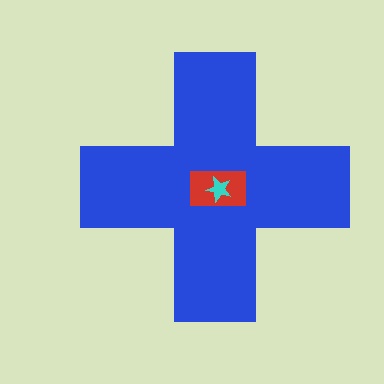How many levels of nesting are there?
3.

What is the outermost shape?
The blue cross.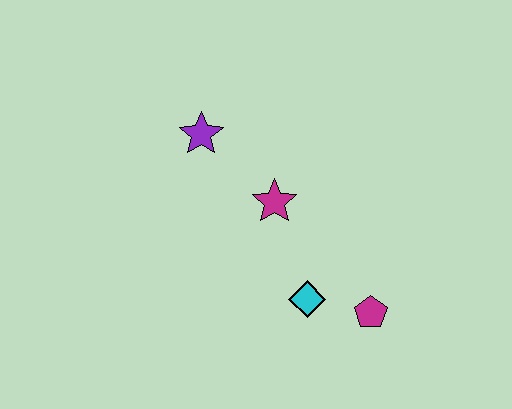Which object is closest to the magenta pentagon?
The cyan diamond is closest to the magenta pentagon.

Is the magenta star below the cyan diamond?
No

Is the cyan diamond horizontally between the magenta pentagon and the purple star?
Yes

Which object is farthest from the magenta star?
The magenta pentagon is farthest from the magenta star.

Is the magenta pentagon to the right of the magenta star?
Yes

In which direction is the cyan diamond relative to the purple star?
The cyan diamond is below the purple star.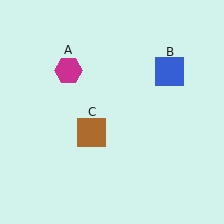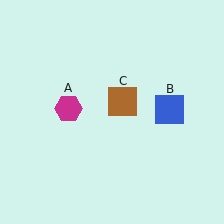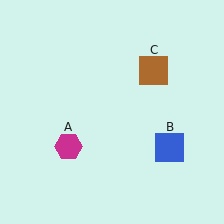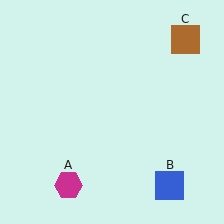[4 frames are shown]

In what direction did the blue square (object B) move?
The blue square (object B) moved down.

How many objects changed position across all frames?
3 objects changed position: magenta hexagon (object A), blue square (object B), brown square (object C).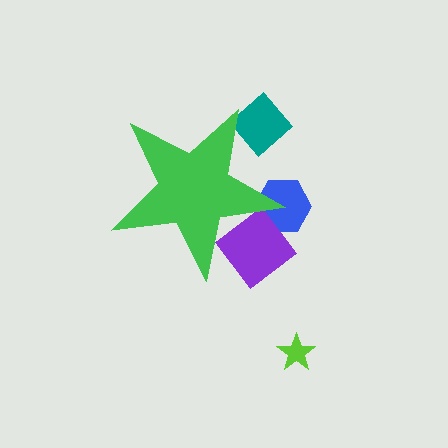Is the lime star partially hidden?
No, the lime star is fully visible.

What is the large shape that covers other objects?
A green star.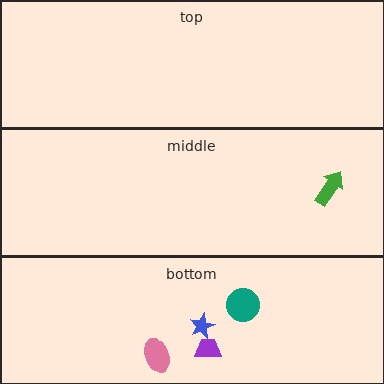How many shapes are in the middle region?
1.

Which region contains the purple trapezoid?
The bottom region.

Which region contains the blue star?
The bottom region.